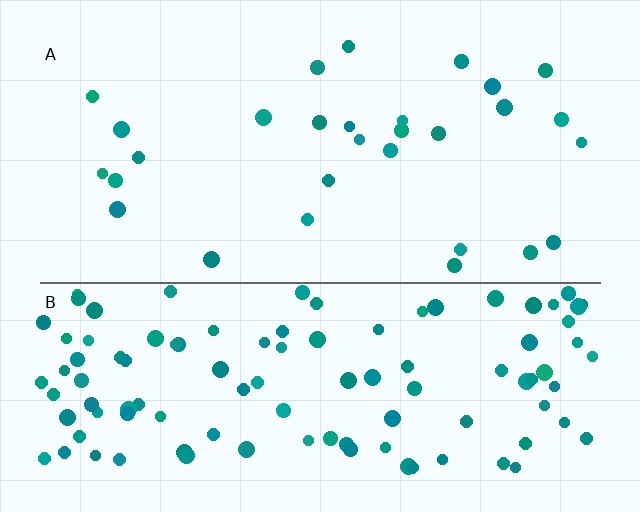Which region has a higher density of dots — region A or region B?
B (the bottom).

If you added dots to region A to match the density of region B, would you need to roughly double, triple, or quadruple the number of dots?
Approximately quadruple.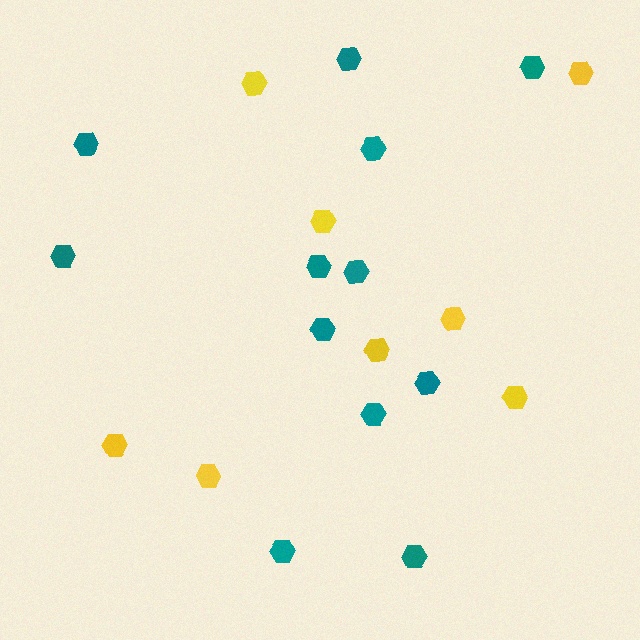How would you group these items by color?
There are 2 groups: one group of teal hexagons (12) and one group of yellow hexagons (8).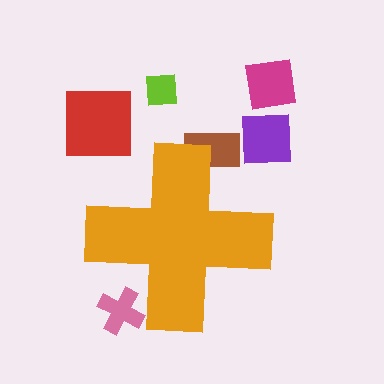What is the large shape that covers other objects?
An orange cross.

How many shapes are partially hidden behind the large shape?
2 shapes are partially hidden.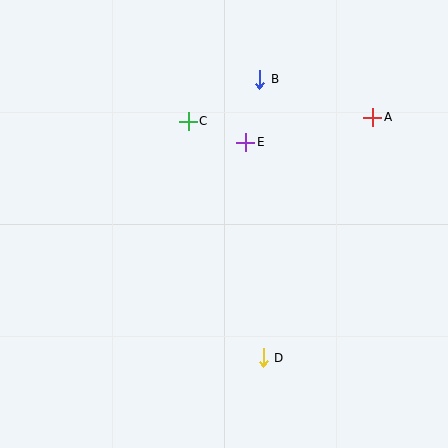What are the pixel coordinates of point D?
Point D is at (263, 358).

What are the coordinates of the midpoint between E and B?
The midpoint between E and B is at (253, 111).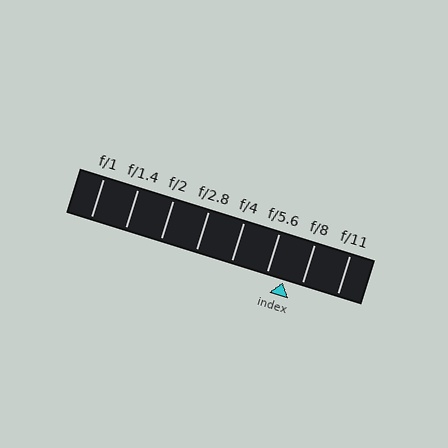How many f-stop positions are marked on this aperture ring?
There are 8 f-stop positions marked.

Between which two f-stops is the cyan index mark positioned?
The index mark is between f/5.6 and f/8.